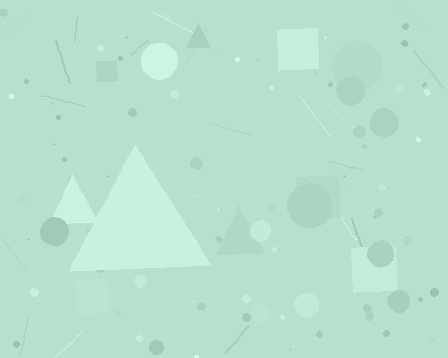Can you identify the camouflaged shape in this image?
The camouflaged shape is a triangle.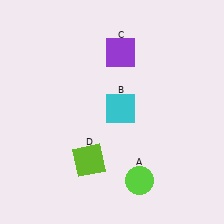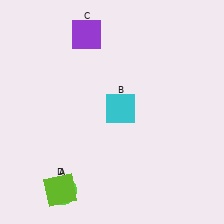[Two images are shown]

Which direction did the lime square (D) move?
The lime square (D) moved down.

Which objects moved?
The objects that moved are: the lime circle (A), the purple square (C), the lime square (D).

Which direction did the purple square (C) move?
The purple square (C) moved left.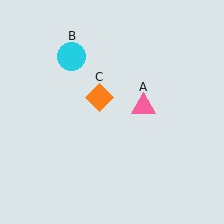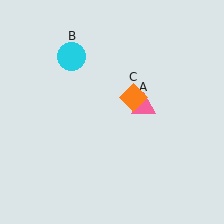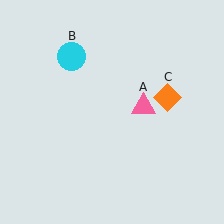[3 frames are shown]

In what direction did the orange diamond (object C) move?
The orange diamond (object C) moved right.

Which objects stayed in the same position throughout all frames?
Pink triangle (object A) and cyan circle (object B) remained stationary.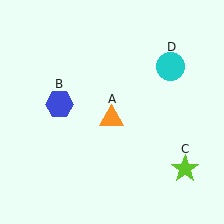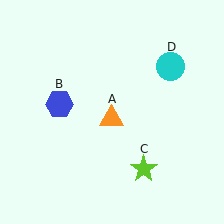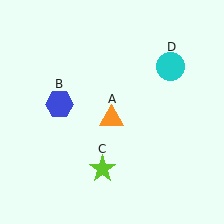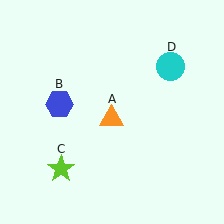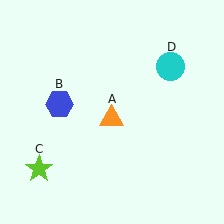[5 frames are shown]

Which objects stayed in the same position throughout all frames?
Orange triangle (object A) and blue hexagon (object B) and cyan circle (object D) remained stationary.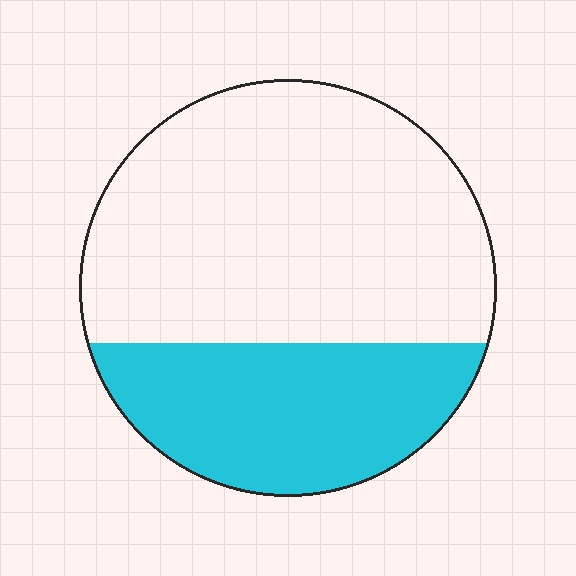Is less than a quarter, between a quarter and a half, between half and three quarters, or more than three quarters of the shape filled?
Between a quarter and a half.